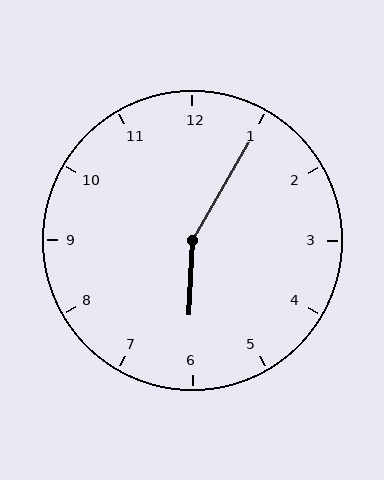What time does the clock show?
6:05.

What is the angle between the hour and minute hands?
Approximately 152 degrees.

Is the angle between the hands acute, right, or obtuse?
It is obtuse.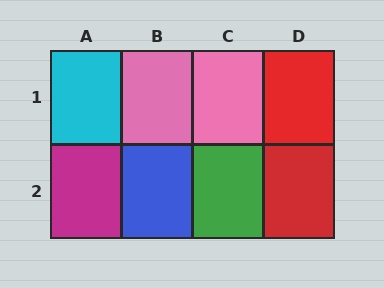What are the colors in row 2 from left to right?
Magenta, blue, green, red.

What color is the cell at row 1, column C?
Pink.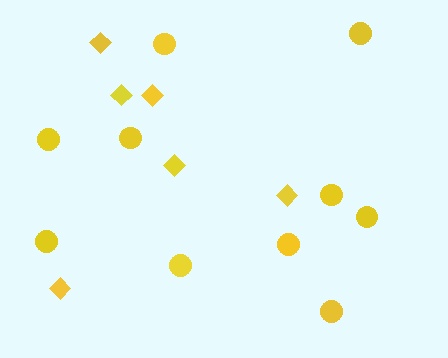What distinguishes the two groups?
There are 2 groups: one group of diamonds (6) and one group of circles (10).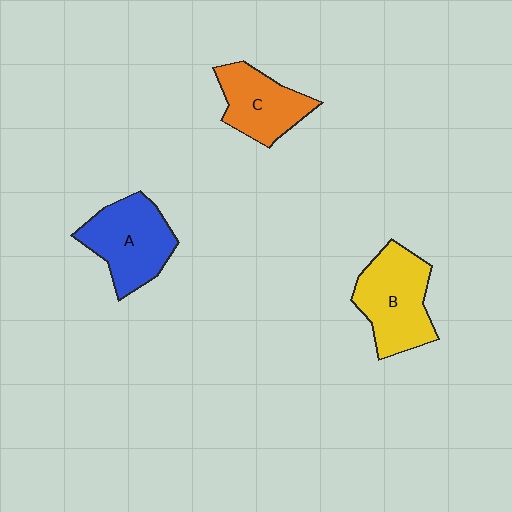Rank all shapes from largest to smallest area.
From largest to smallest: B (yellow), A (blue), C (orange).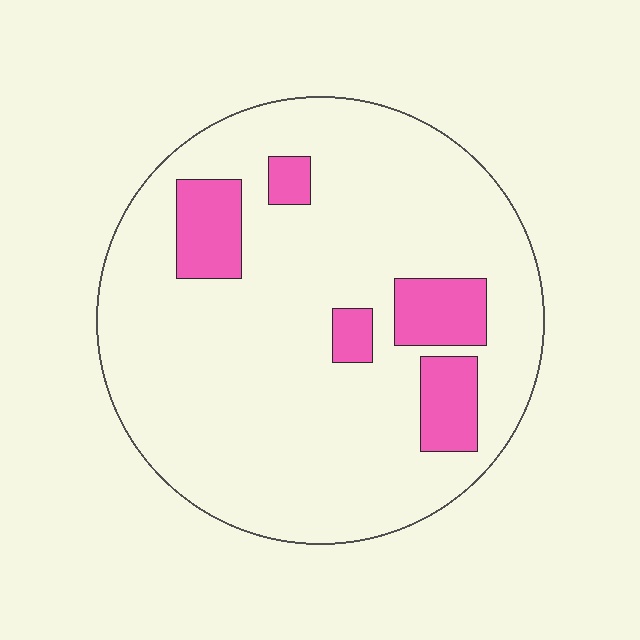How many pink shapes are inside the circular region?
5.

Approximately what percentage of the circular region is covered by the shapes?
Approximately 15%.